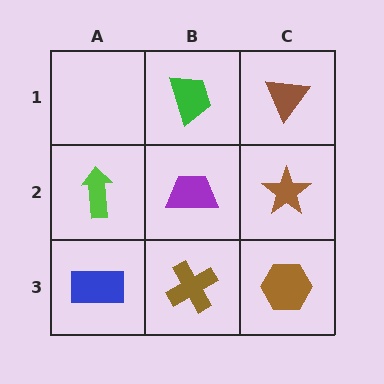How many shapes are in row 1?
2 shapes.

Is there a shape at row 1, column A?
No, that cell is empty.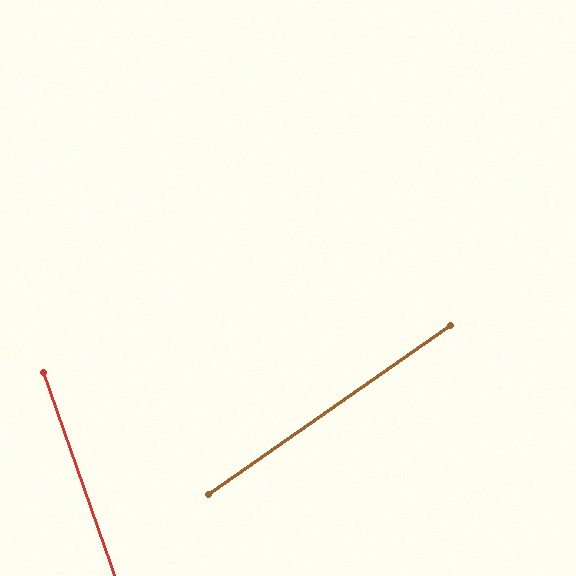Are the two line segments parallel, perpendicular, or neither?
Neither parallel nor perpendicular — they differ by about 74°.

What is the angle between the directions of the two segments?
Approximately 74 degrees.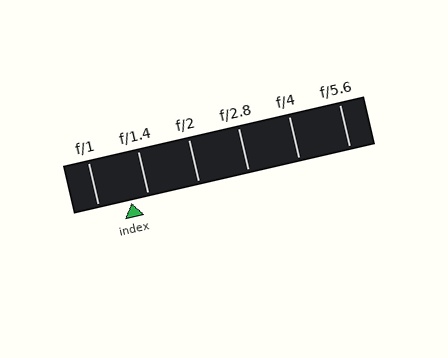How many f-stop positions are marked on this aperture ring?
There are 6 f-stop positions marked.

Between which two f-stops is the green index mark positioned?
The index mark is between f/1 and f/1.4.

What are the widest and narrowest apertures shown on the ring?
The widest aperture shown is f/1 and the narrowest is f/5.6.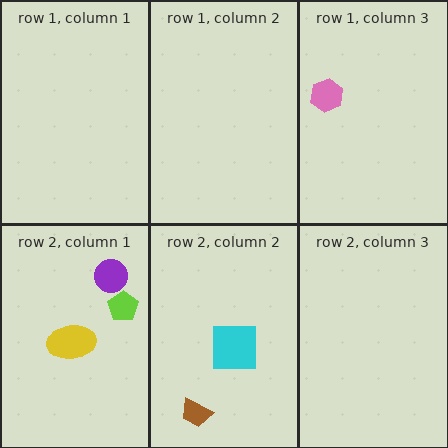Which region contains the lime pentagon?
The row 2, column 1 region.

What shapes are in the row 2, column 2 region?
The brown trapezoid, the cyan square.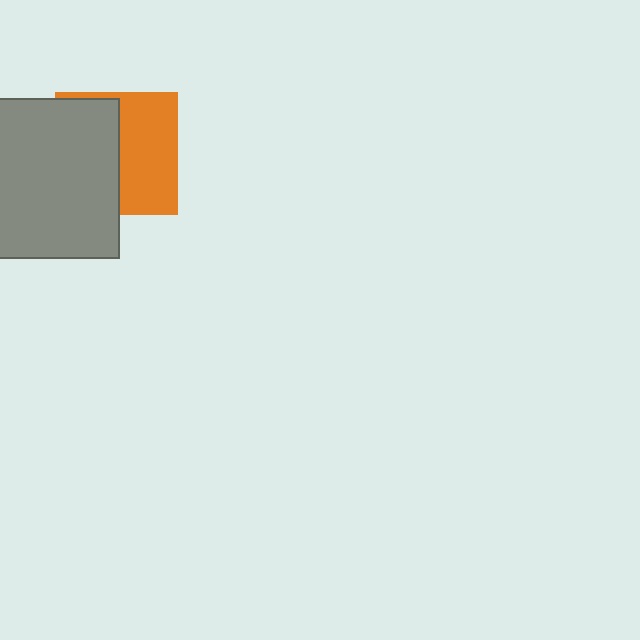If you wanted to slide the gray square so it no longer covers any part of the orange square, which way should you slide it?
Slide it left — that is the most direct way to separate the two shapes.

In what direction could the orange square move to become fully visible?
The orange square could move right. That would shift it out from behind the gray square entirely.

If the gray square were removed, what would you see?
You would see the complete orange square.